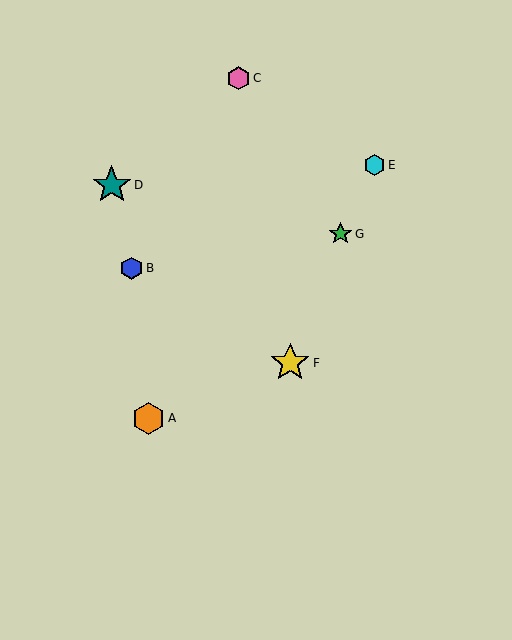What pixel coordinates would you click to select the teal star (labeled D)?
Click at (112, 185) to select the teal star D.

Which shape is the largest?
The yellow star (labeled F) is the largest.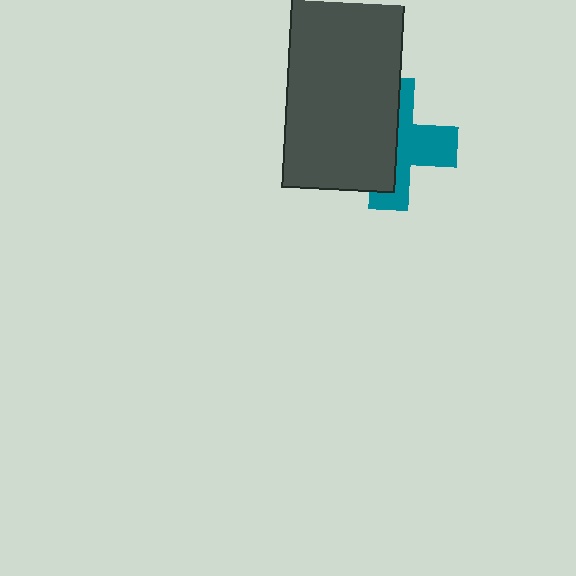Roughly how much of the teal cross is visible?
About half of it is visible (roughly 46%).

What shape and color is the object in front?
The object in front is a dark gray rectangle.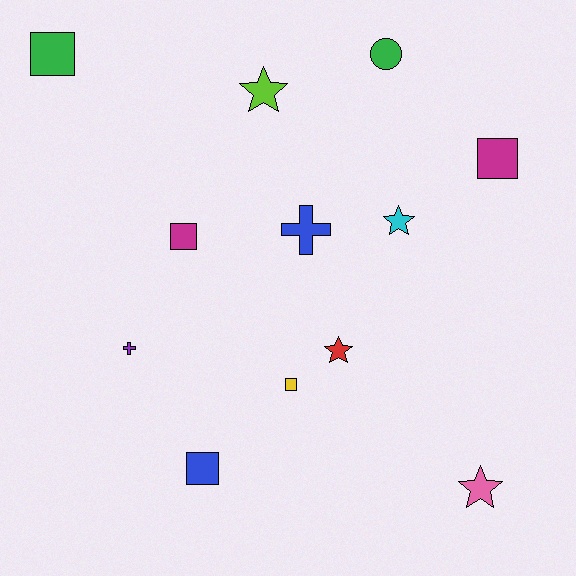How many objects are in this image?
There are 12 objects.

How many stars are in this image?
There are 4 stars.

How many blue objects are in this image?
There are 2 blue objects.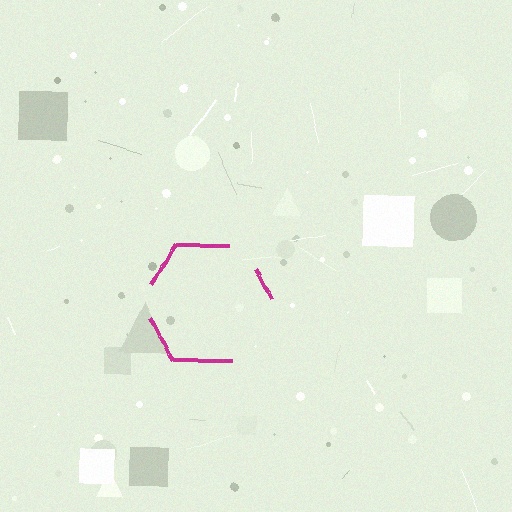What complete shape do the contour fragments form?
The contour fragments form a hexagon.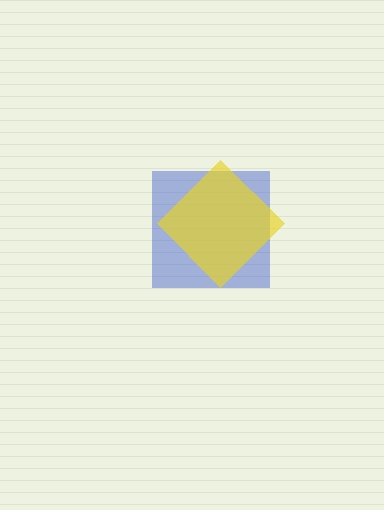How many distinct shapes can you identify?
There are 2 distinct shapes: a blue square, a yellow diamond.